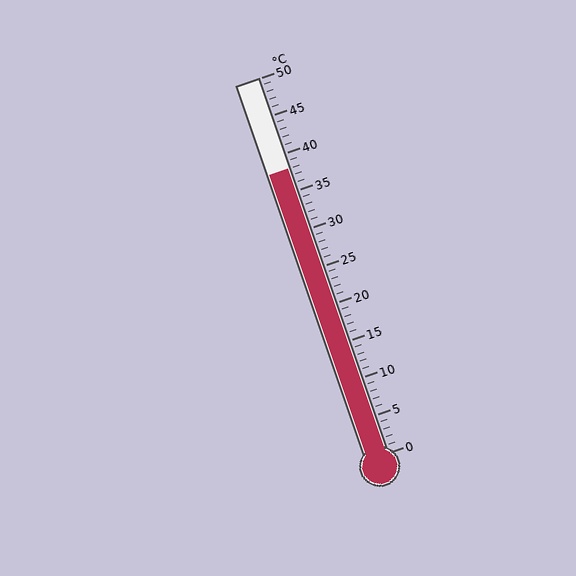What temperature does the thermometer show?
The thermometer shows approximately 38°C.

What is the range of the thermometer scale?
The thermometer scale ranges from 0°C to 50°C.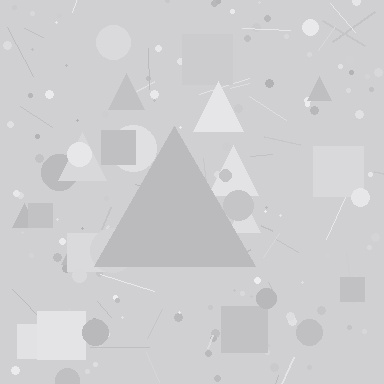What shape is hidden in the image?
A triangle is hidden in the image.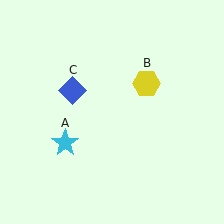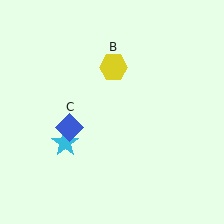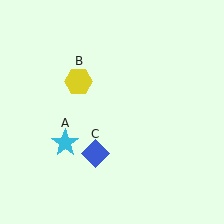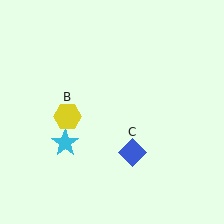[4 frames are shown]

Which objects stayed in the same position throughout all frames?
Cyan star (object A) remained stationary.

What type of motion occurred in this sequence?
The yellow hexagon (object B), blue diamond (object C) rotated counterclockwise around the center of the scene.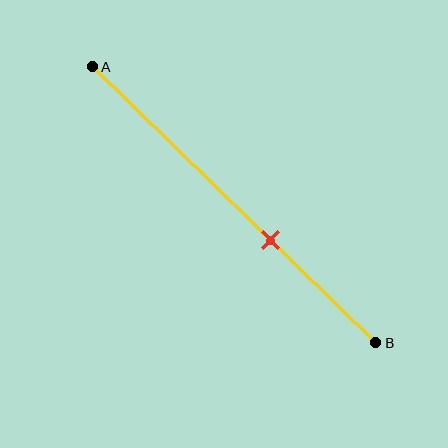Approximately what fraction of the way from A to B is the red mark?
The red mark is approximately 65% of the way from A to B.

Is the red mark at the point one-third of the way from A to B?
No, the mark is at about 65% from A, not at the 33% one-third point.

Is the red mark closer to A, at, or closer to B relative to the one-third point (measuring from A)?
The red mark is closer to point B than the one-third point of segment AB.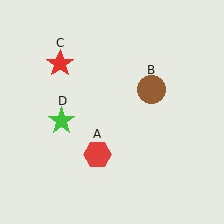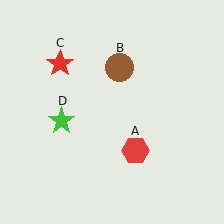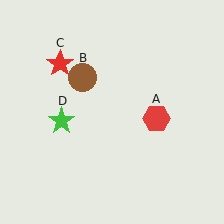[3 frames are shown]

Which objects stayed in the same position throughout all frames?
Red star (object C) and green star (object D) remained stationary.